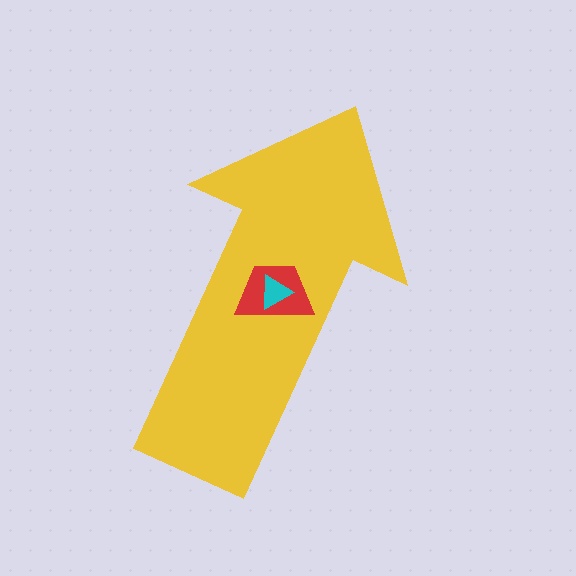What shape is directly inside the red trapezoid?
The cyan triangle.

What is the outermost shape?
The yellow arrow.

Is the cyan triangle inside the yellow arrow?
Yes.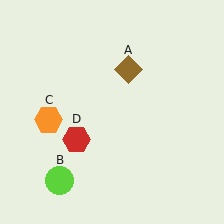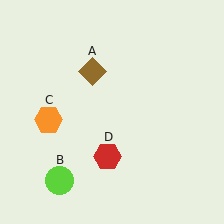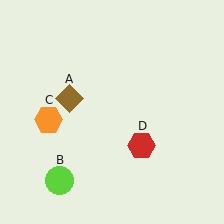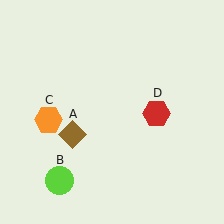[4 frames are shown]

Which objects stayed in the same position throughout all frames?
Lime circle (object B) and orange hexagon (object C) remained stationary.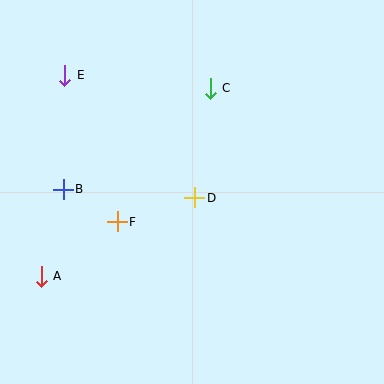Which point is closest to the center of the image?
Point D at (195, 198) is closest to the center.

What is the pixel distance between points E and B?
The distance between E and B is 114 pixels.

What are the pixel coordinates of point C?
Point C is at (210, 88).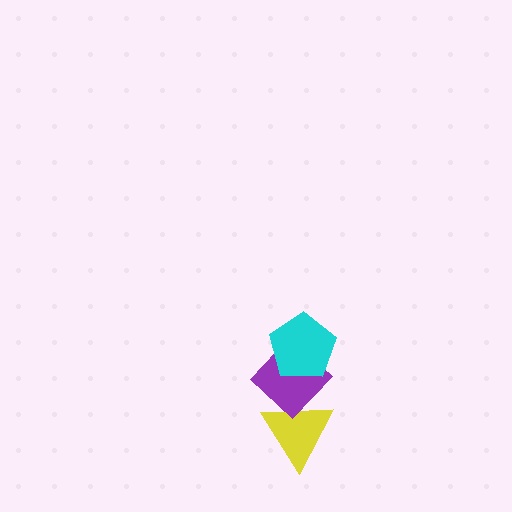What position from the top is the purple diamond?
The purple diamond is 2nd from the top.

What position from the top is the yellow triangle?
The yellow triangle is 3rd from the top.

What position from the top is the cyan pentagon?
The cyan pentagon is 1st from the top.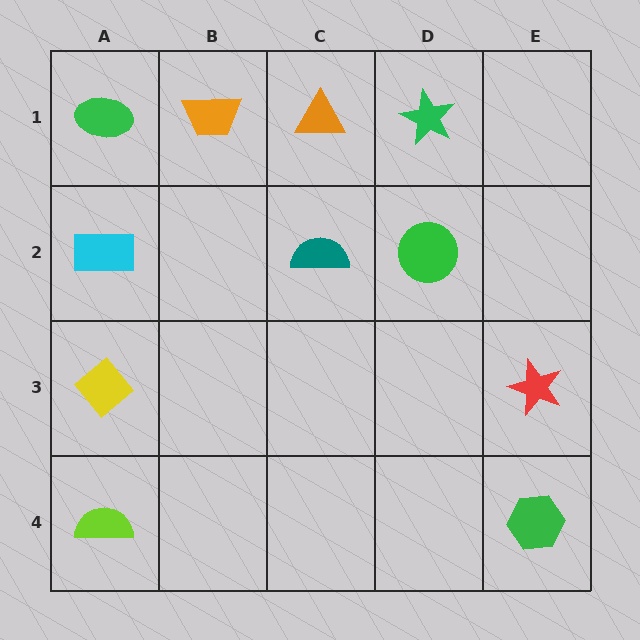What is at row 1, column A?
A green ellipse.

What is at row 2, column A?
A cyan rectangle.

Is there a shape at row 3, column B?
No, that cell is empty.